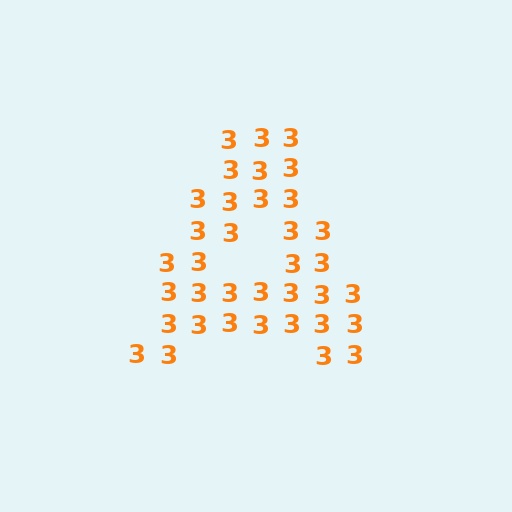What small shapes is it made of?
It is made of small digit 3's.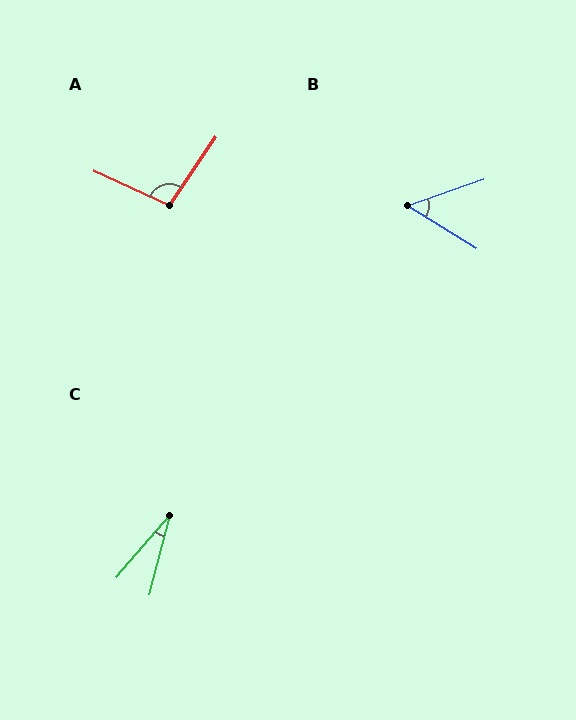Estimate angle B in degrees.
Approximately 51 degrees.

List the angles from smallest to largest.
C (26°), B (51°), A (99°).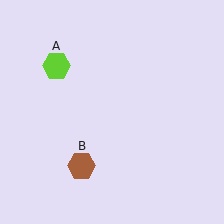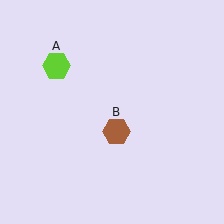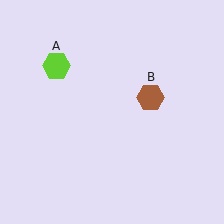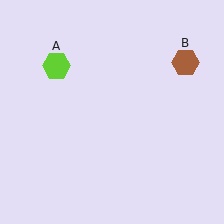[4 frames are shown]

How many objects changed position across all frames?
1 object changed position: brown hexagon (object B).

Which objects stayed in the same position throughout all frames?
Lime hexagon (object A) remained stationary.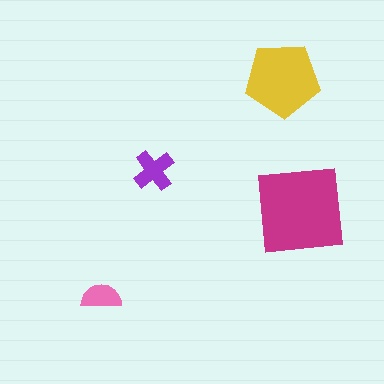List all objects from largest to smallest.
The magenta square, the yellow pentagon, the purple cross, the pink semicircle.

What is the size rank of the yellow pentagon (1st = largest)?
2nd.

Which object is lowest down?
The pink semicircle is bottommost.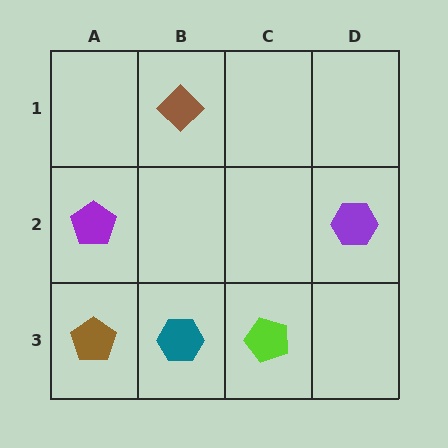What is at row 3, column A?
A brown pentagon.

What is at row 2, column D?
A purple hexagon.